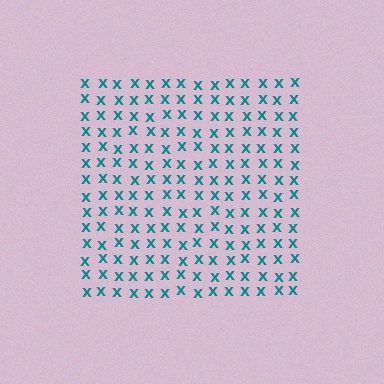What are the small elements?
The small elements are letter X's.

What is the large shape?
The large shape is a square.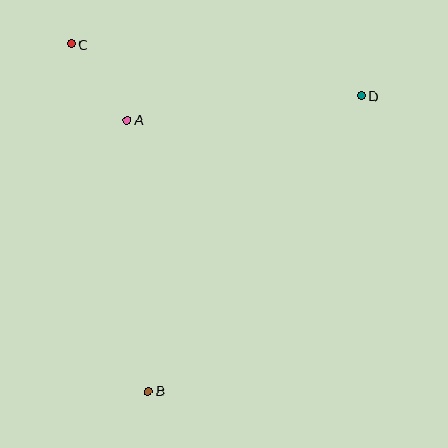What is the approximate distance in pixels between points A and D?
The distance between A and D is approximately 235 pixels.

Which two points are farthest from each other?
Points B and D are farthest from each other.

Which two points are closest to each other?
Points A and C are closest to each other.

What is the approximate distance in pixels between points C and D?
The distance between C and D is approximately 295 pixels.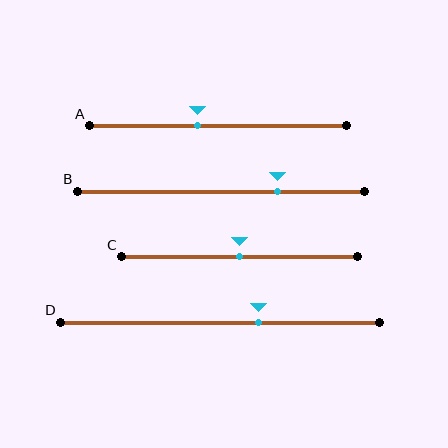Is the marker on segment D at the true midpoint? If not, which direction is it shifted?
No, the marker on segment D is shifted to the right by about 12% of the segment length.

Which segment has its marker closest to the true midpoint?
Segment C has its marker closest to the true midpoint.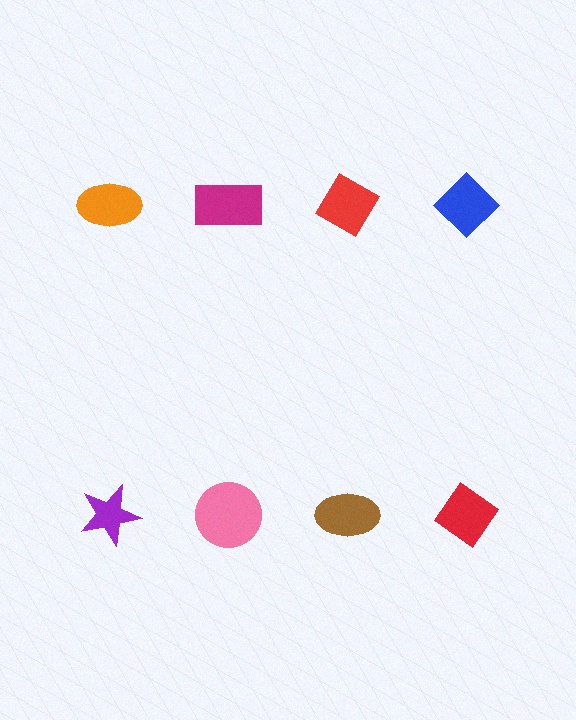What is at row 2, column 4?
A red diamond.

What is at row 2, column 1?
A purple star.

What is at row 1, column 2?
A magenta rectangle.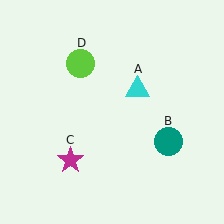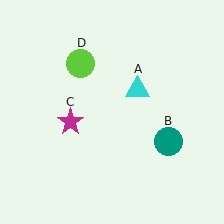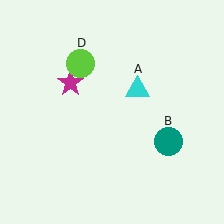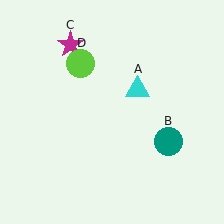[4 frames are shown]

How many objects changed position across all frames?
1 object changed position: magenta star (object C).